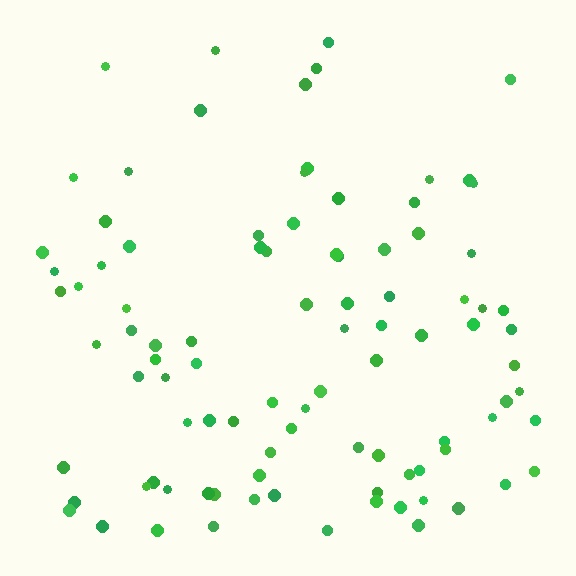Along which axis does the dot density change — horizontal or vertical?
Vertical.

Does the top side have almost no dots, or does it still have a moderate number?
Still a moderate number, just noticeably fewer than the bottom.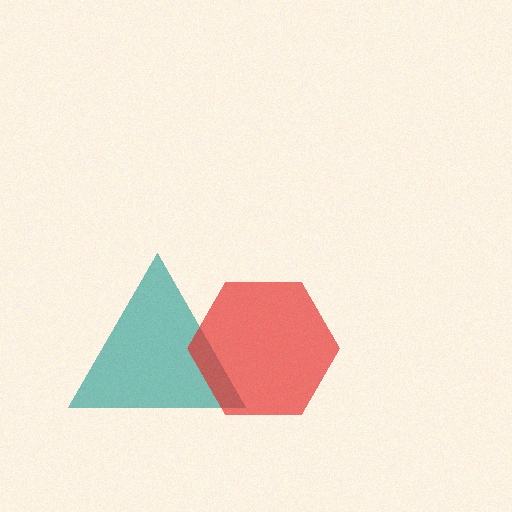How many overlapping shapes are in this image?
There are 2 overlapping shapes in the image.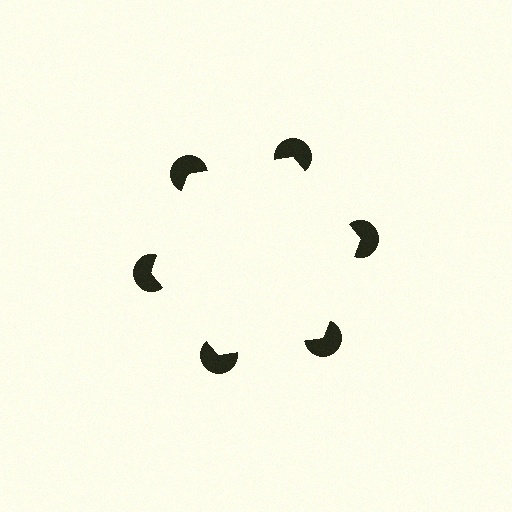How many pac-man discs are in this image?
There are 6 — one at each vertex of the illusory hexagon.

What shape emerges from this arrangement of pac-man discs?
An illusory hexagon — its edges are inferred from the aligned wedge cuts in the pac-man discs, not physically drawn.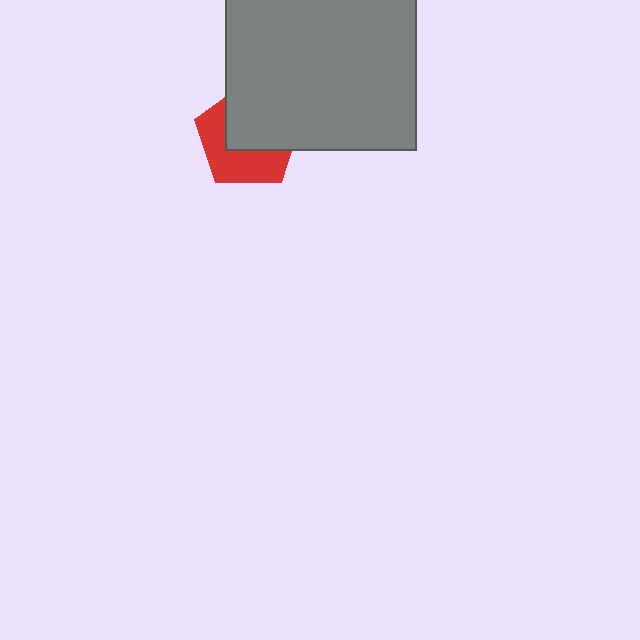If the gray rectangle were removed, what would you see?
You would see the complete red pentagon.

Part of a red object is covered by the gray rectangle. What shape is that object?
It is a pentagon.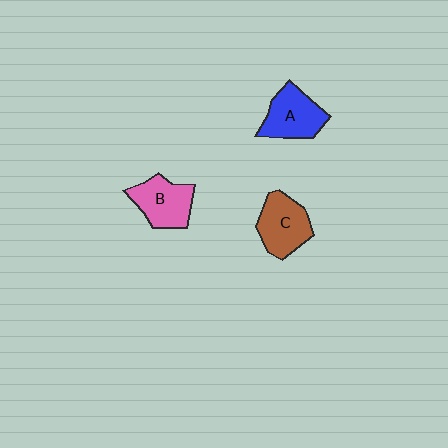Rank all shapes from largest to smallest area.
From largest to smallest: C (brown), A (blue), B (pink).